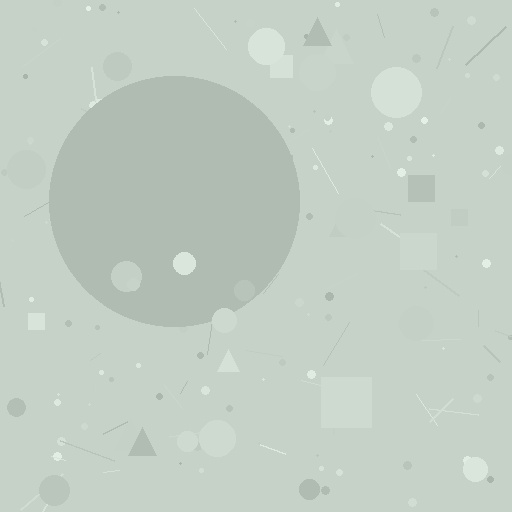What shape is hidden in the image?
A circle is hidden in the image.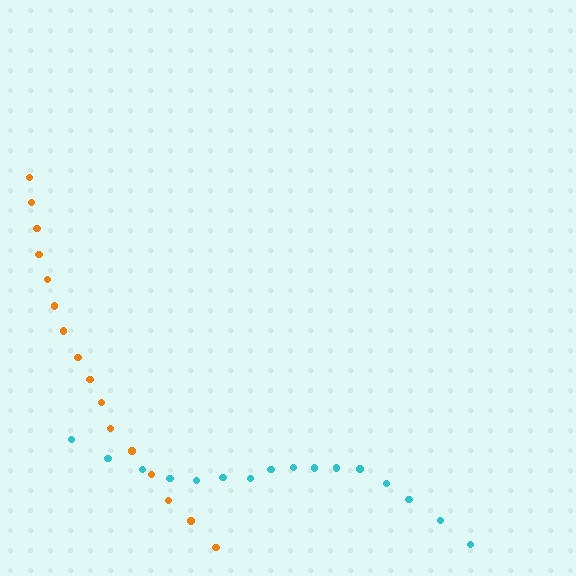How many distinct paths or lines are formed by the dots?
There are 2 distinct paths.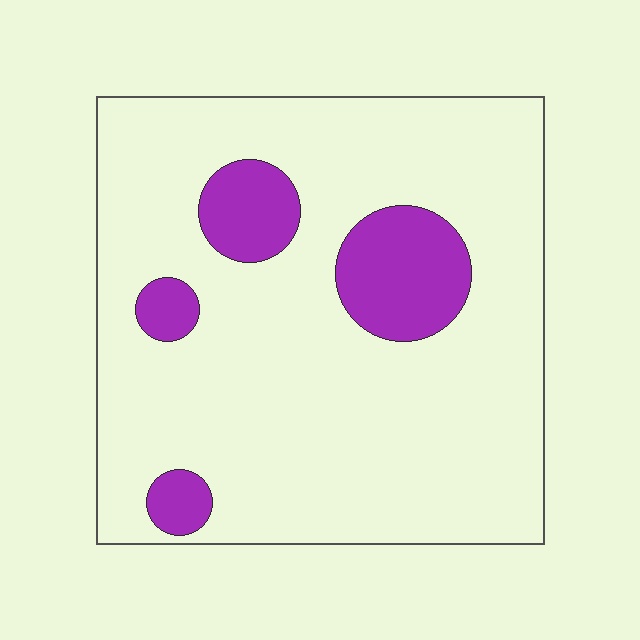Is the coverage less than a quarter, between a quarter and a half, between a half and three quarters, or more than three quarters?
Less than a quarter.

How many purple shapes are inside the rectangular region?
4.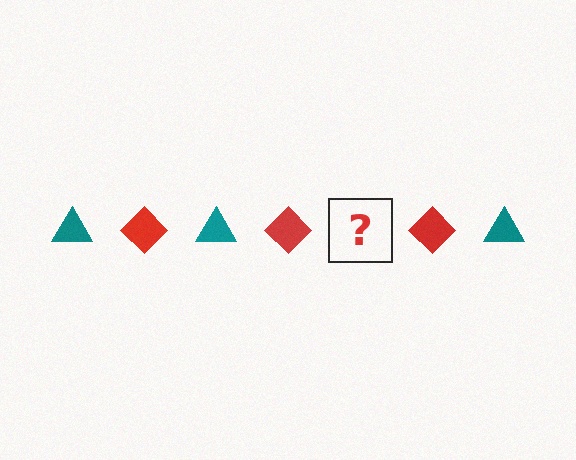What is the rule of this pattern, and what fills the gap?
The rule is that the pattern alternates between teal triangle and red diamond. The gap should be filled with a teal triangle.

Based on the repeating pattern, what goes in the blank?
The blank should be a teal triangle.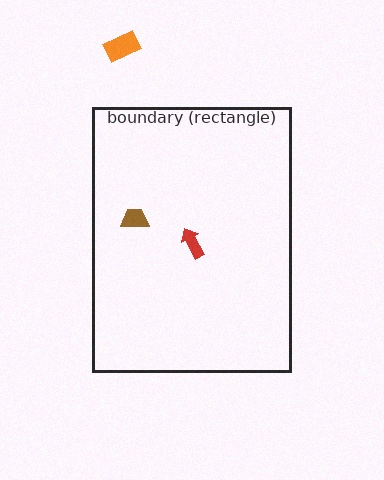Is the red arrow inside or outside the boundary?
Inside.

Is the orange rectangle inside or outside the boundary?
Outside.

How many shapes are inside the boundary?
2 inside, 1 outside.